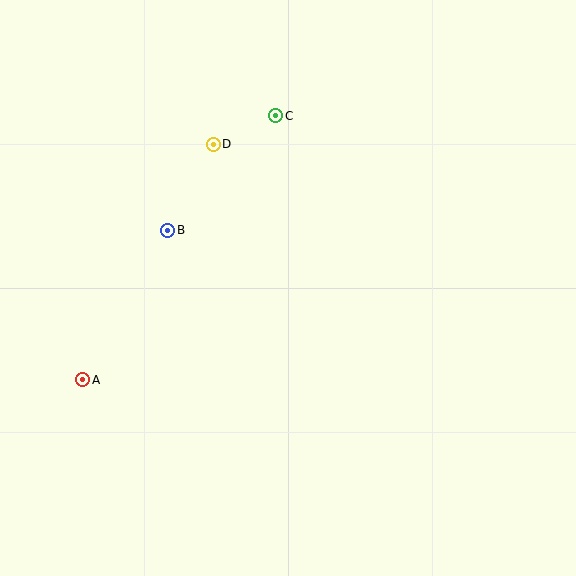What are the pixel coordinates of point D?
Point D is at (213, 144).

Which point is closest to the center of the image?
Point B at (168, 230) is closest to the center.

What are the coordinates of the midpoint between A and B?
The midpoint between A and B is at (125, 305).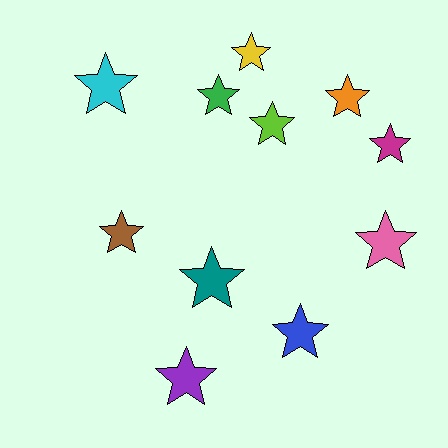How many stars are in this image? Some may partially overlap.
There are 11 stars.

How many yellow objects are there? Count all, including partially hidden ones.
There is 1 yellow object.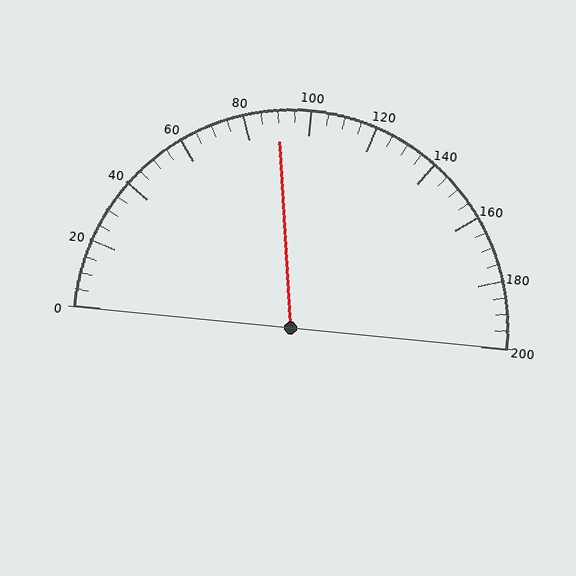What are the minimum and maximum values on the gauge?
The gauge ranges from 0 to 200.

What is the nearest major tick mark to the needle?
The nearest major tick mark is 80.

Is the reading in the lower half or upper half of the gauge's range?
The reading is in the lower half of the range (0 to 200).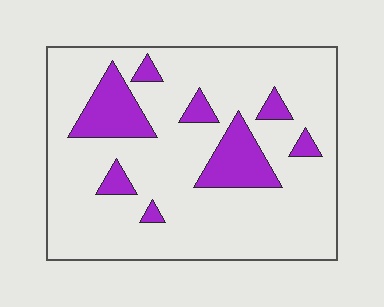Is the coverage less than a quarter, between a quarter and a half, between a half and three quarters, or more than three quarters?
Less than a quarter.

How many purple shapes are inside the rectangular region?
8.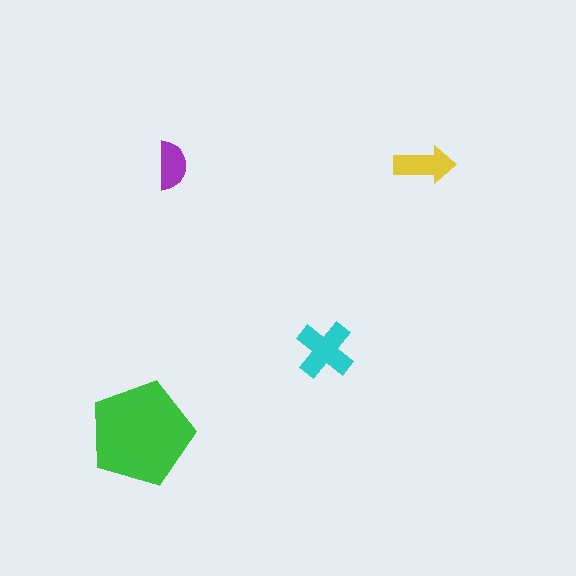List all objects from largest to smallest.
The green pentagon, the cyan cross, the yellow arrow, the purple semicircle.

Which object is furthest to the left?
The green pentagon is leftmost.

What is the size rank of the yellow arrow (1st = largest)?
3rd.